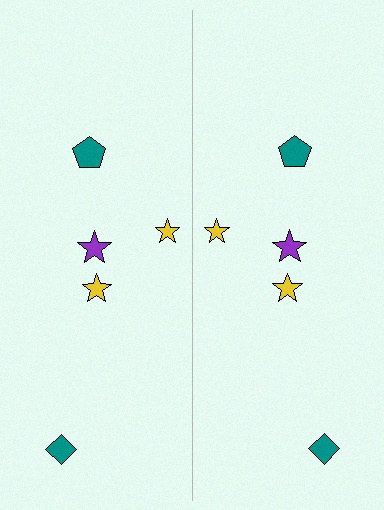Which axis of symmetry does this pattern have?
The pattern has a vertical axis of symmetry running through the center of the image.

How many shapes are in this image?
There are 10 shapes in this image.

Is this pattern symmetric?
Yes, this pattern has bilateral (reflection) symmetry.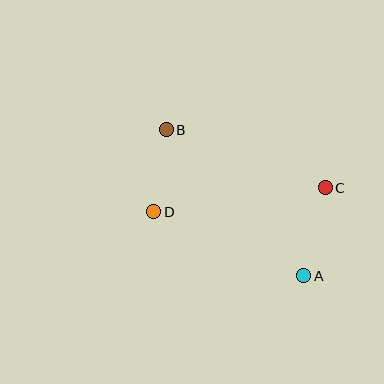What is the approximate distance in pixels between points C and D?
The distance between C and D is approximately 173 pixels.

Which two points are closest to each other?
Points B and D are closest to each other.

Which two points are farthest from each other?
Points A and B are farthest from each other.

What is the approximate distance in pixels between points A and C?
The distance between A and C is approximately 90 pixels.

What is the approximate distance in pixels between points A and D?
The distance between A and D is approximately 163 pixels.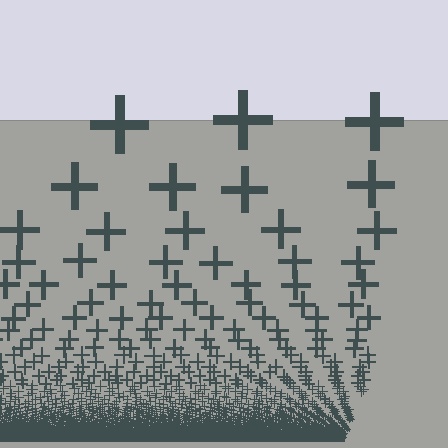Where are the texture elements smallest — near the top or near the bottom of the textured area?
Near the bottom.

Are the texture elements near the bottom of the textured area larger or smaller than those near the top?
Smaller. The gradient is inverted — elements near the bottom are smaller and denser.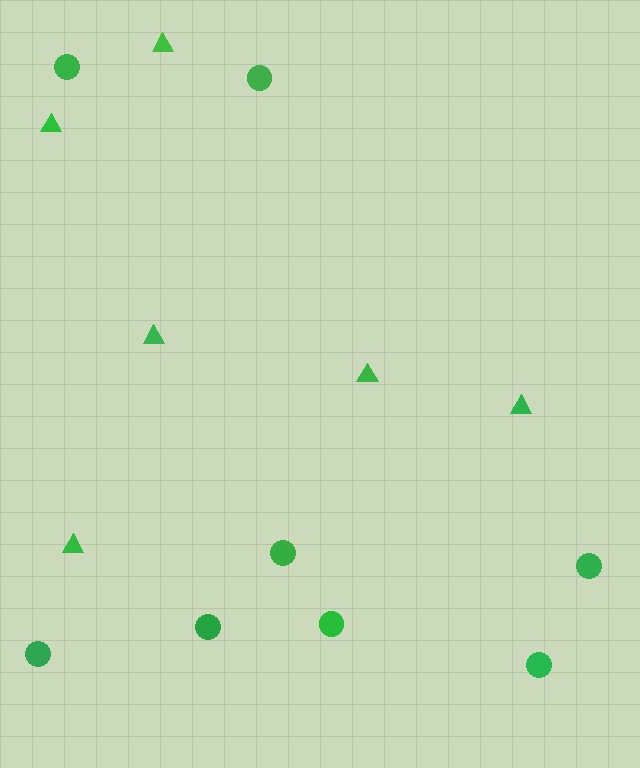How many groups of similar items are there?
There are 2 groups: one group of circles (8) and one group of triangles (6).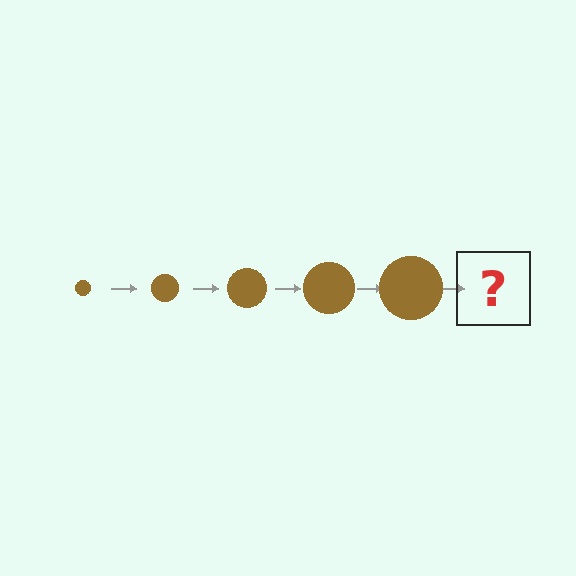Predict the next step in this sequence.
The next step is a brown circle, larger than the previous one.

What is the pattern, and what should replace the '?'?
The pattern is that the circle gets progressively larger each step. The '?' should be a brown circle, larger than the previous one.